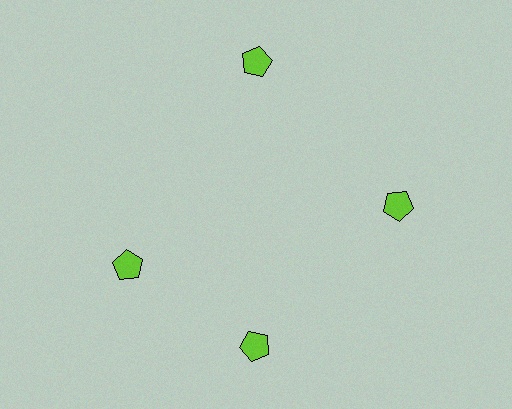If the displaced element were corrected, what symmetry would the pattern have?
It would have 4-fold rotational symmetry — the pattern would map onto itself every 90 degrees.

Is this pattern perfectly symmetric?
No. The 4 lime pentagons are arranged in a ring, but one element near the 9 o'clock position is rotated out of alignment along the ring, breaking the 4-fold rotational symmetry.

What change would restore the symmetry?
The symmetry would be restored by rotating it back into even spacing with its neighbors so that all 4 pentagons sit at equal angles and equal distance from the center.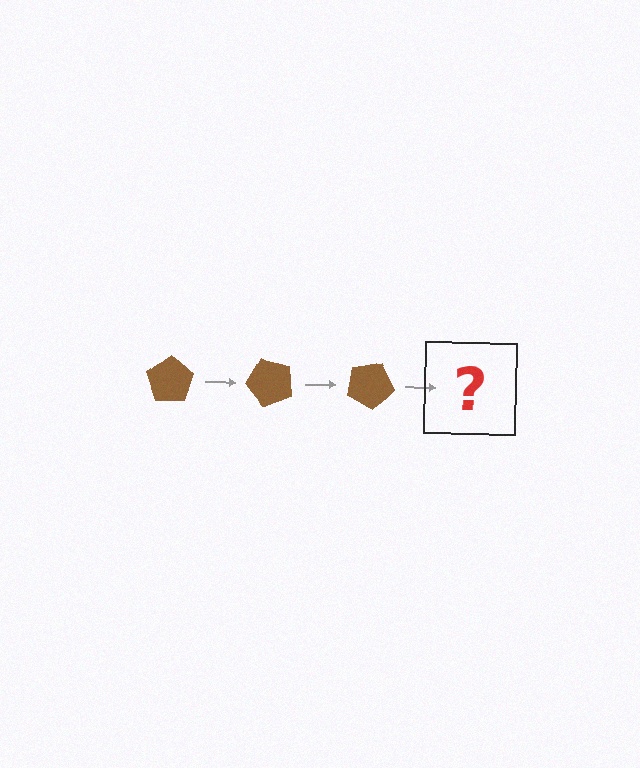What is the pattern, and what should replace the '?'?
The pattern is that the pentagon rotates 50 degrees each step. The '?' should be a brown pentagon rotated 150 degrees.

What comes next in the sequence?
The next element should be a brown pentagon rotated 150 degrees.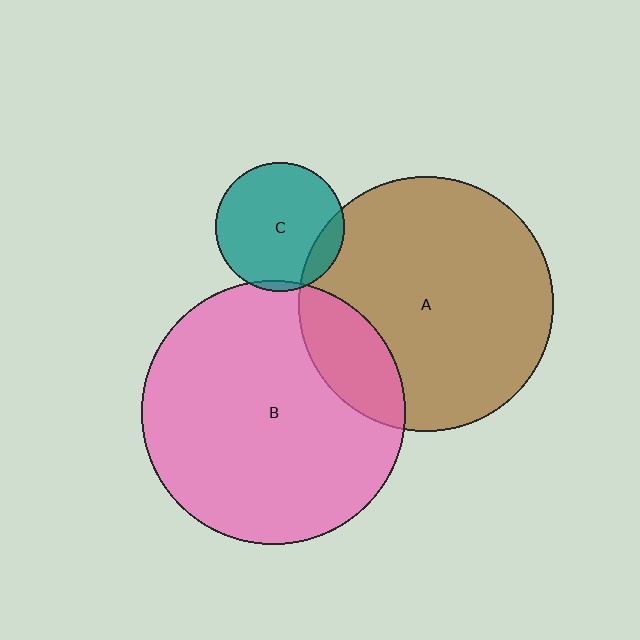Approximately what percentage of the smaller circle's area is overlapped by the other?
Approximately 5%.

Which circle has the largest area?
Circle B (pink).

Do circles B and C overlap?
Yes.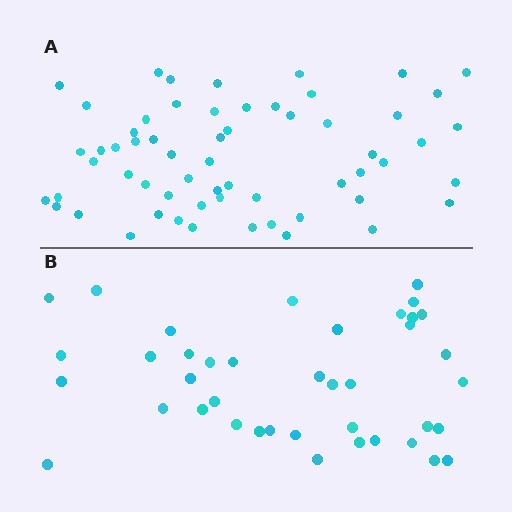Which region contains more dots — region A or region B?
Region A (the top region) has more dots.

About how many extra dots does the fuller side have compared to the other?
Region A has approximately 20 more dots than region B.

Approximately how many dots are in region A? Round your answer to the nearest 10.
About 60 dots.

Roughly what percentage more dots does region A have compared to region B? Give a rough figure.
About 50% more.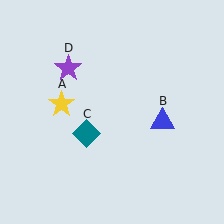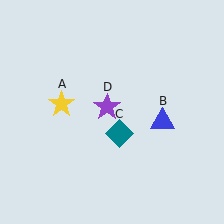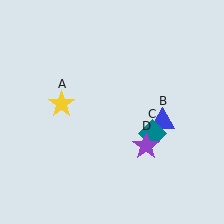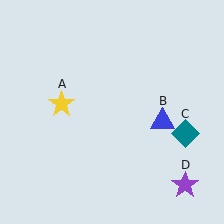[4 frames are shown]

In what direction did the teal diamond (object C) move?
The teal diamond (object C) moved right.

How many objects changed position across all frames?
2 objects changed position: teal diamond (object C), purple star (object D).